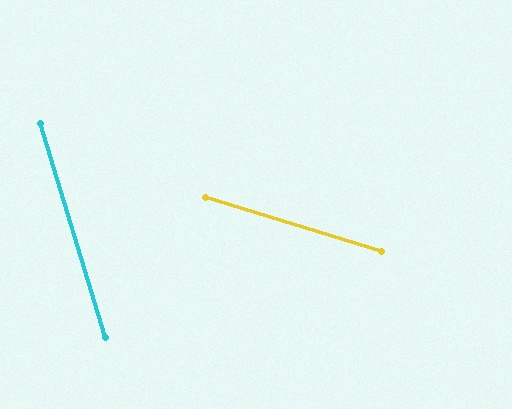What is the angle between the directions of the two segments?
Approximately 56 degrees.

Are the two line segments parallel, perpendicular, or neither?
Neither parallel nor perpendicular — they differ by about 56°.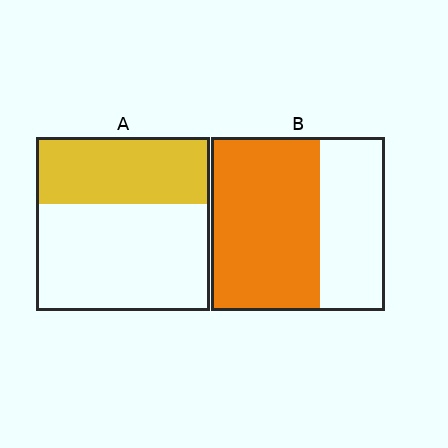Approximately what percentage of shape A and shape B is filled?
A is approximately 40% and B is approximately 65%.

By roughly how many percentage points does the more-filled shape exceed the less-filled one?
By roughly 25 percentage points (B over A).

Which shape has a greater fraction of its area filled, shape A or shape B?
Shape B.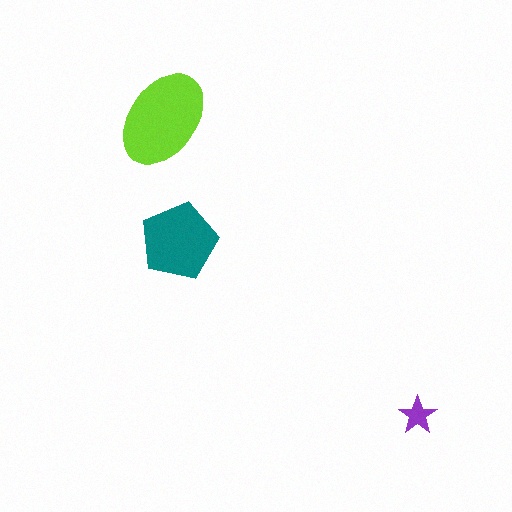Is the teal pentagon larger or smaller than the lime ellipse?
Smaller.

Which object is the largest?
The lime ellipse.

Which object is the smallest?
The purple star.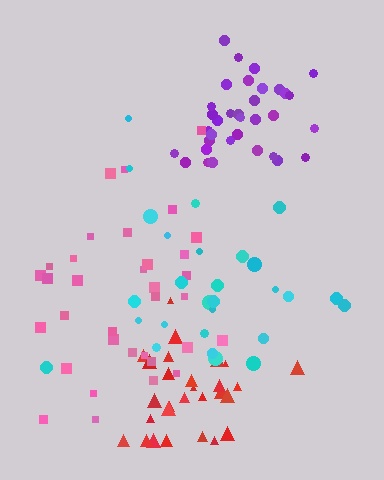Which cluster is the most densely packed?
Purple.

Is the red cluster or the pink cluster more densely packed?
Red.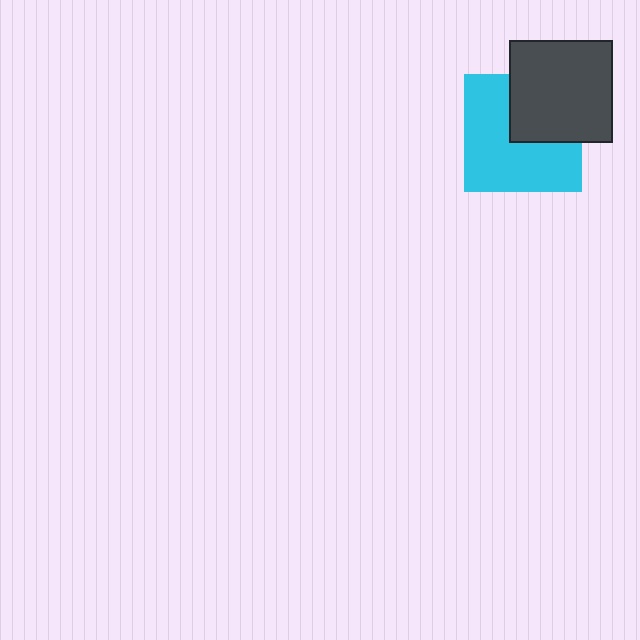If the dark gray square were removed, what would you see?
You would see the complete cyan square.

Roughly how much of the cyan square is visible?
About half of it is visible (roughly 64%).